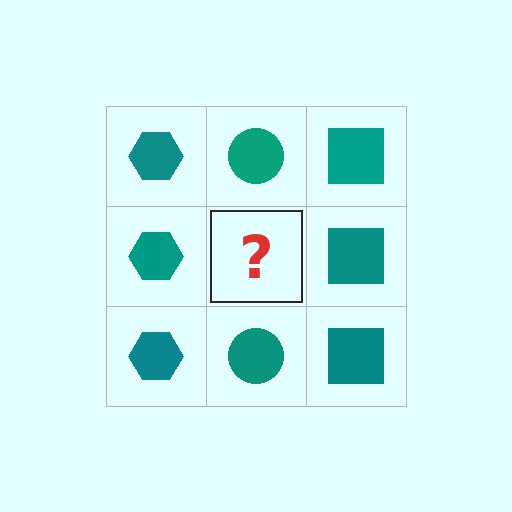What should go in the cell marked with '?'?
The missing cell should contain a teal circle.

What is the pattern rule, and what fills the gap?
The rule is that each column has a consistent shape. The gap should be filled with a teal circle.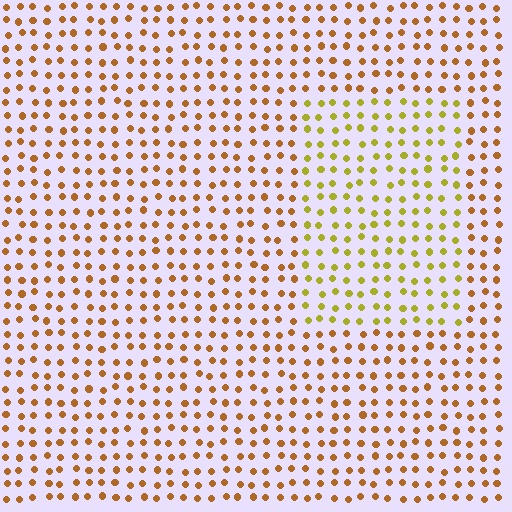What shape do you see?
I see a rectangle.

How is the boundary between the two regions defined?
The boundary is defined purely by a slight shift in hue (about 34 degrees). Spacing, size, and orientation are identical on both sides.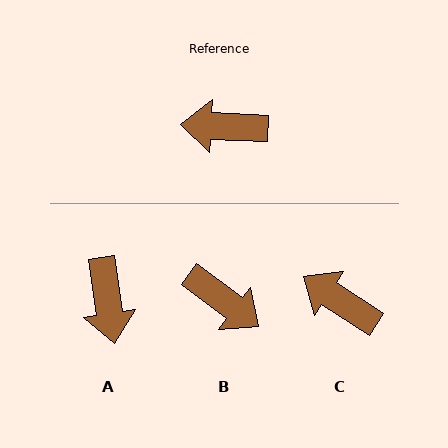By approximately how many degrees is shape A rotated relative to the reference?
Approximately 101 degrees counter-clockwise.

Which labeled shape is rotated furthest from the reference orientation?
B, about 146 degrees away.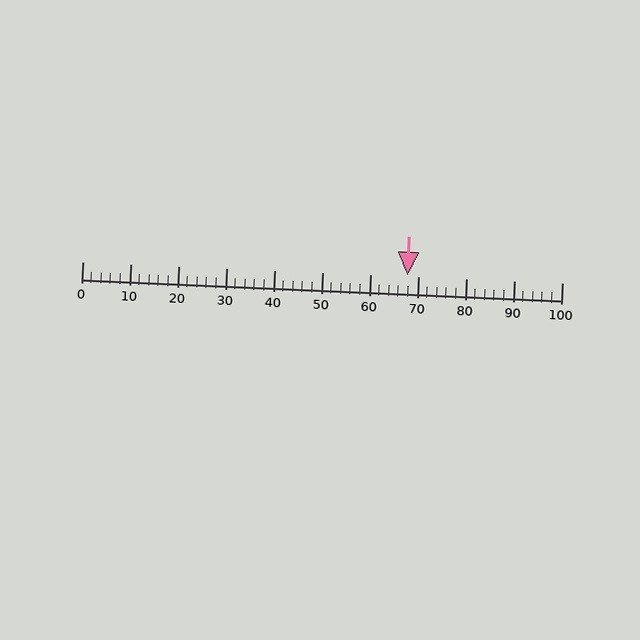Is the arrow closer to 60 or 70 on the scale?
The arrow is closer to 70.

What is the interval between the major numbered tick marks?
The major tick marks are spaced 10 units apart.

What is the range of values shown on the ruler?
The ruler shows values from 0 to 100.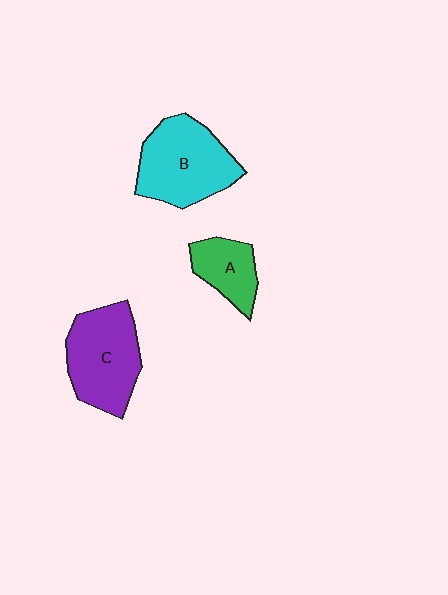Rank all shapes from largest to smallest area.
From largest to smallest: B (cyan), C (purple), A (green).